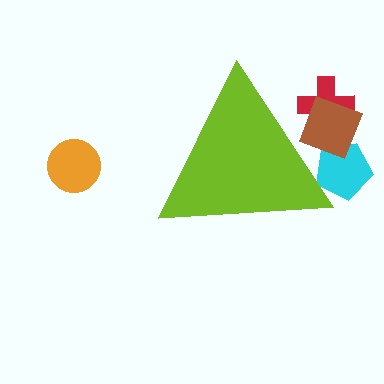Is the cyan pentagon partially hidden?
Yes, the cyan pentagon is partially hidden behind the lime triangle.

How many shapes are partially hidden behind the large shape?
3 shapes are partially hidden.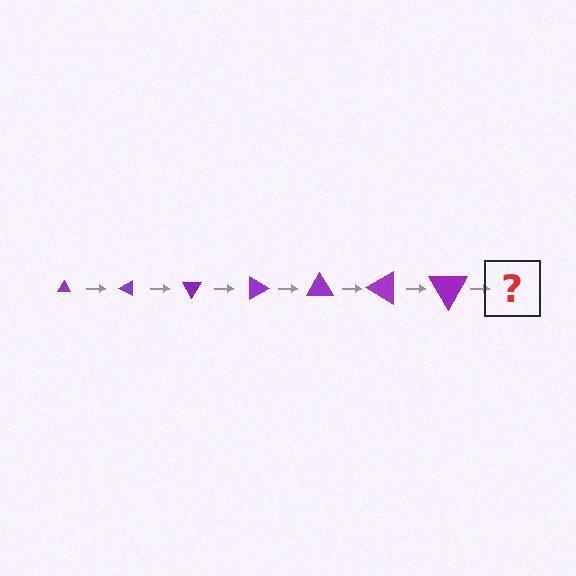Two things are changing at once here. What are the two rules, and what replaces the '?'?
The two rules are that the triangle grows larger each step and it rotates 30 degrees each step. The '?' should be a triangle, larger than the previous one and rotated 210 degrees from the start.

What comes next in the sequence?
The next element should be a triangle, larger than the previous one and rotated 210 degrees from the start.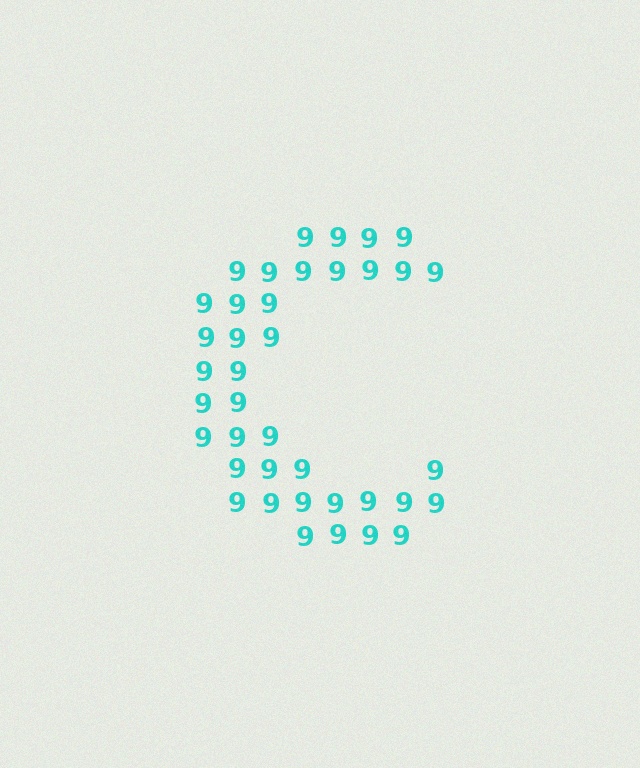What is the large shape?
The large shape is the letter C.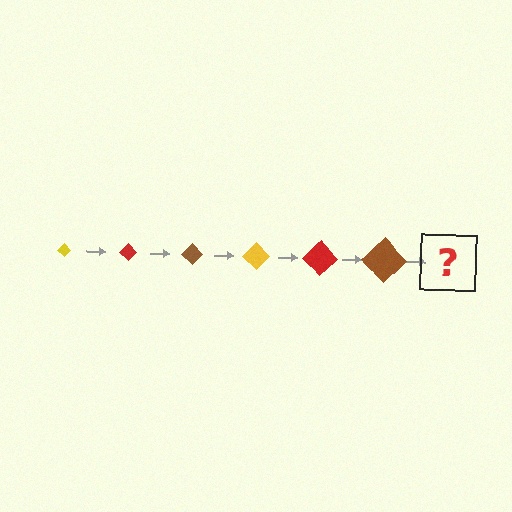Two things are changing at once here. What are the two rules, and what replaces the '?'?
The two rules are that the diamond grows larger each step and the color cycles through yellow, red, and brown. The '?' should be a yellow diamond, larger than the previous one.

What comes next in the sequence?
The next element should be a yellow diamond, larger than the previous one.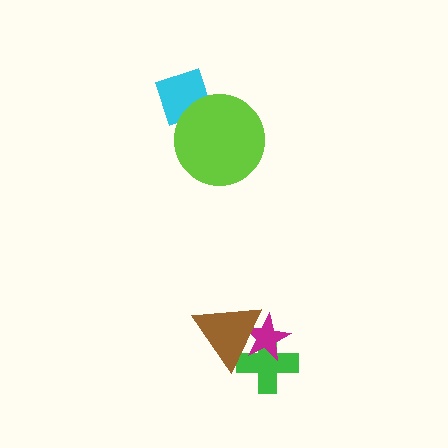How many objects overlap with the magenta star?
2 objects overlap with the magenta star.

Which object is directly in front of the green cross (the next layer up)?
The magenta star is directly in front of the green cross.